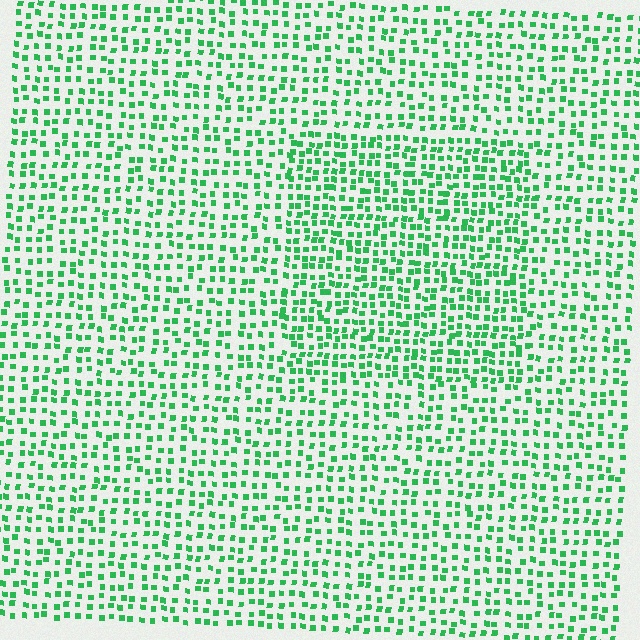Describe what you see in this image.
The image contains small green elements arranged at two different densities. A rectangle-shaped region is visible where the elements are more densely packed than the surrounding area.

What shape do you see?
I see a rectangle.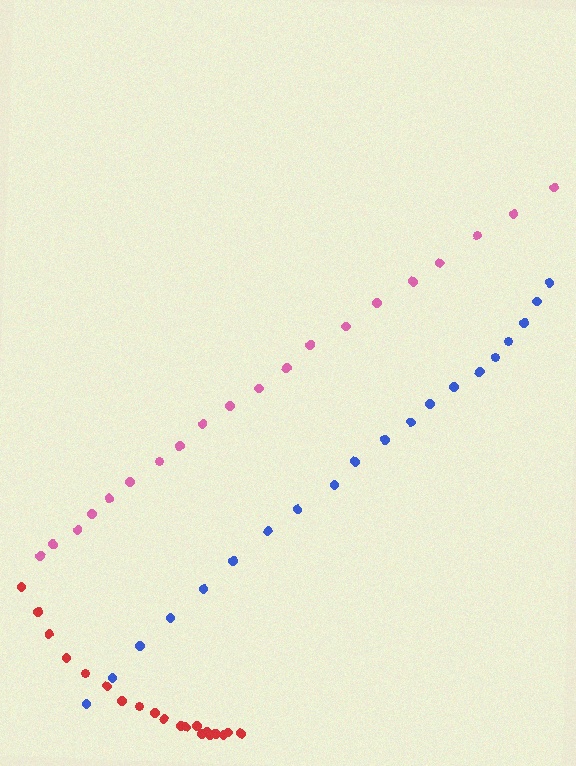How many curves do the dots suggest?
There are 3 distinct paths.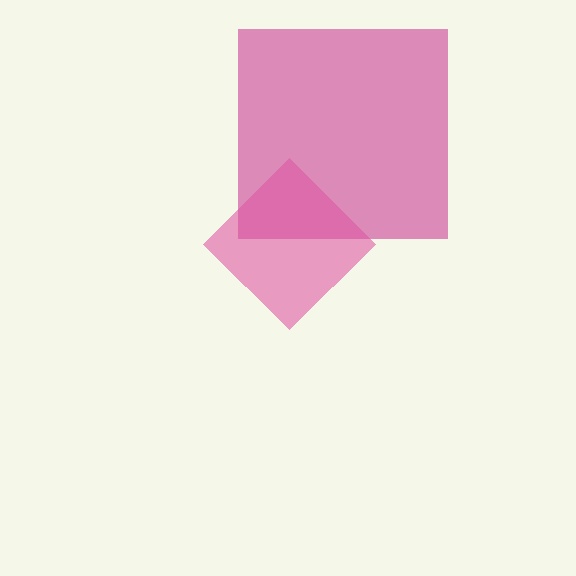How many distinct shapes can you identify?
There are 2 distinct shapes: a magenta square, a pink diamond.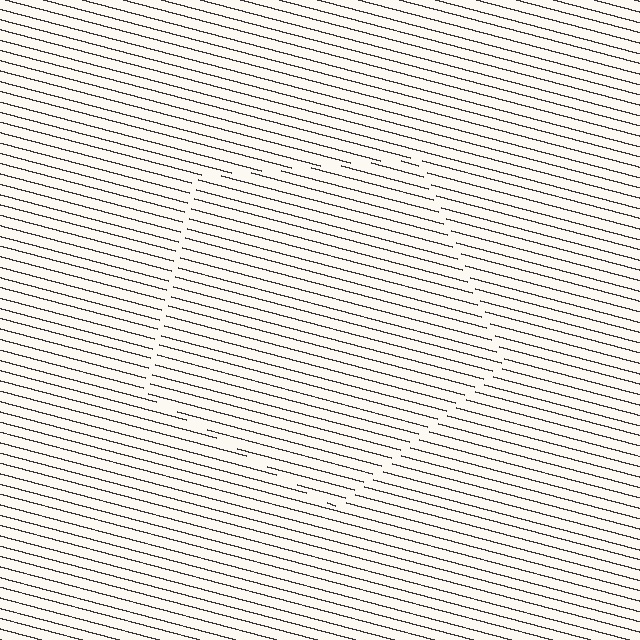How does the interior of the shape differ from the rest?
The interior of the shape contains the same grating, shifted by half a period — the contour is defined by the phase discontinuity where line-ends from the inner and outer gratings abut.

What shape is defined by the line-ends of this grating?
An illusory pentagon. The interior of the shape contains the same grating, shifted by half a period — the contour is defined by the phase discontinuity where line-ends from the inner and outer gratings abut.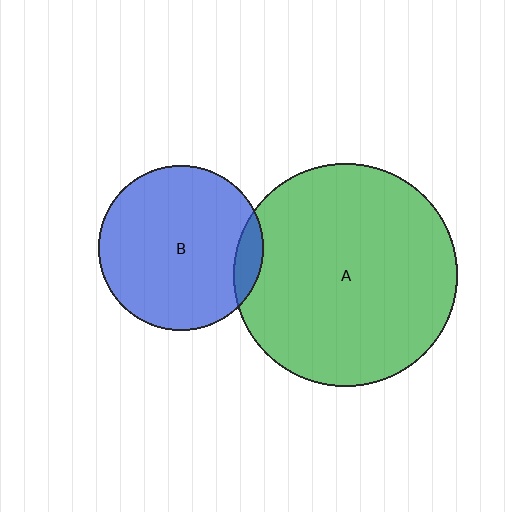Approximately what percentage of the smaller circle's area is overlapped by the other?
Approximately 10%.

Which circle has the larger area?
Circle A (green).